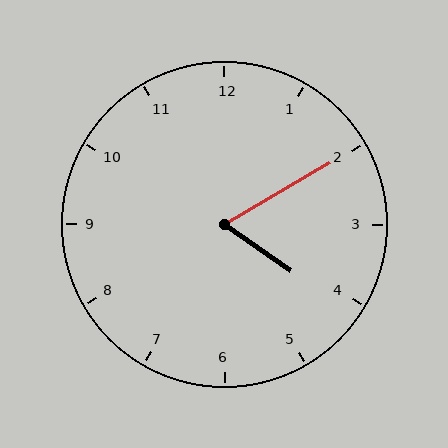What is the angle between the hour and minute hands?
Approximately 65 degrees.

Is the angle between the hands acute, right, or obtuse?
It is acute.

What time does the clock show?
4:10.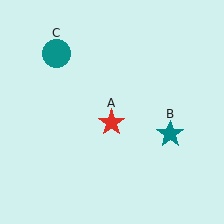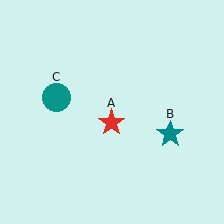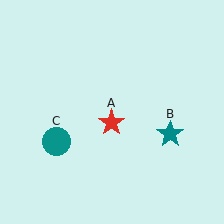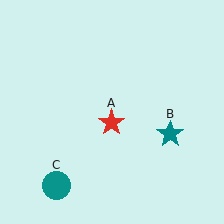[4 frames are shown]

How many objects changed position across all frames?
1 object changed position: teal circle (object C).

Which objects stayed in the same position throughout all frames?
Red star (object A) and teal star (object B) remained stationary.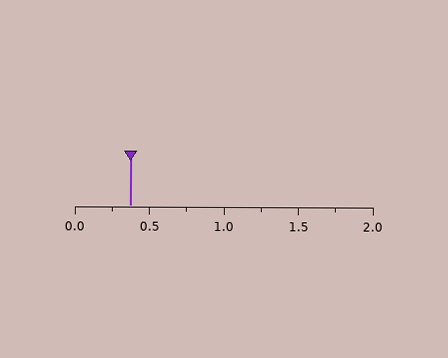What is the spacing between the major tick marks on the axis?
The major ticks are spaced 0.5 apart.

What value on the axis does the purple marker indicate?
The marker indicates approximately 0.38.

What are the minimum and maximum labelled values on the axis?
The axis runs from 0.0 to 2.0.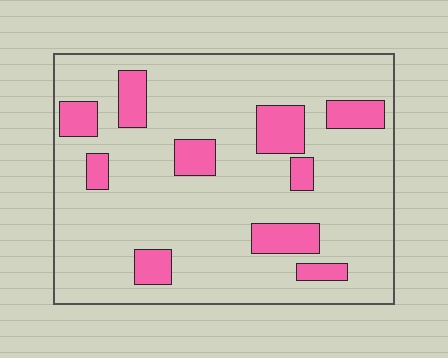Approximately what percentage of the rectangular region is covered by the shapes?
Approximately 15%.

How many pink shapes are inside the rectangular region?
10.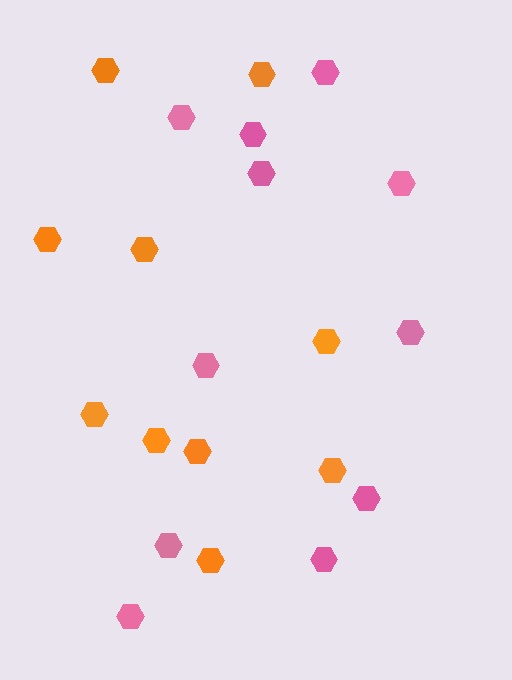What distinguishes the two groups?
There are 2 groups: one group of pink hexagons (11) and one group of orange hexagons (10).